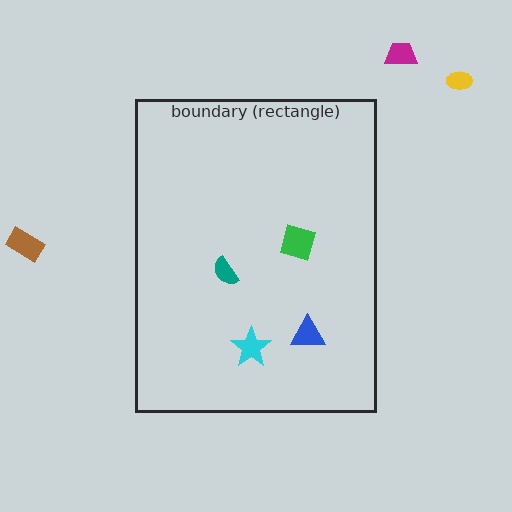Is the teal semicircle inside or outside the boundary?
Inside.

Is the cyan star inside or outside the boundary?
Inside.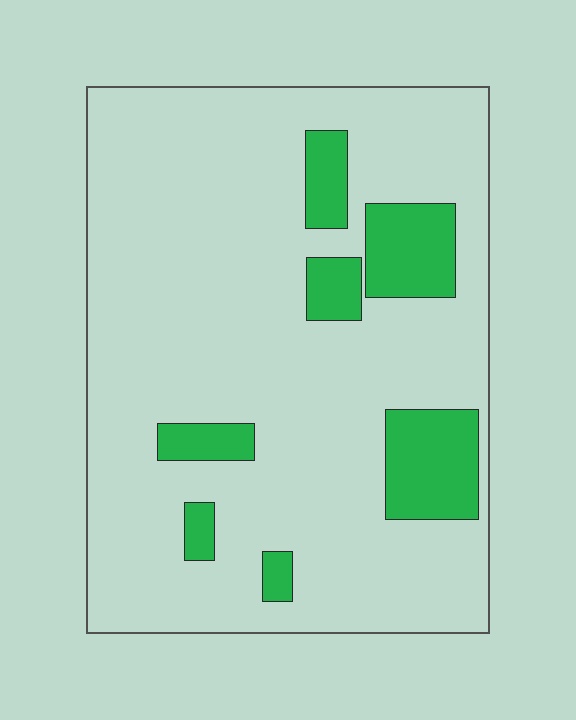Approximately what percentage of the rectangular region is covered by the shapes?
Approximately 15%.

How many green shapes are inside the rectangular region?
7.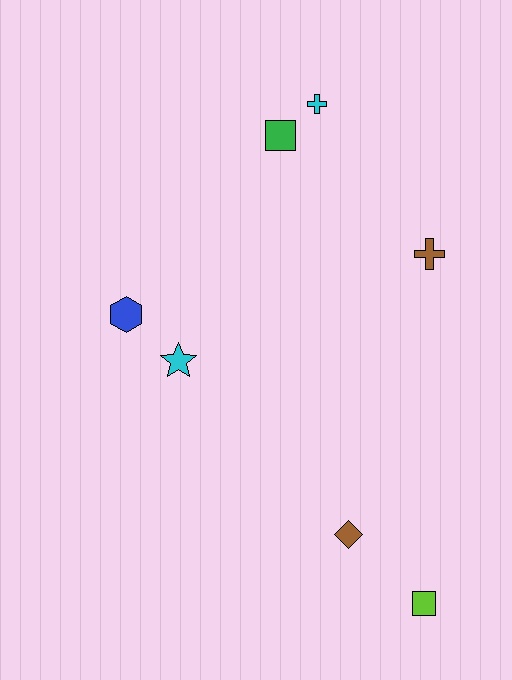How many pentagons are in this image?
There are no pentagons.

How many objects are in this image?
There are 7 objects.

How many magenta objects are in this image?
There are no magenta objects.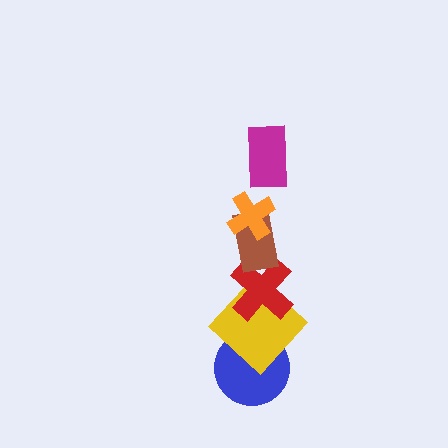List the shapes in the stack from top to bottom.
From top to bottom: the magenta rectangle, the orange cross, the brown rectangle, the red cross, the yellow diamond, the blue circle.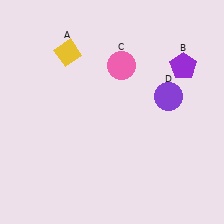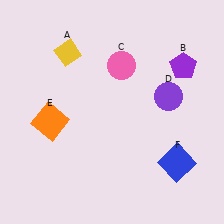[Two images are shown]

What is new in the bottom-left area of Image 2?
An orange square (E) was added in the bottom-left area of Image 2.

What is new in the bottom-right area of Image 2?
A blue square (F) was added in the bottom-right area of Image 2.